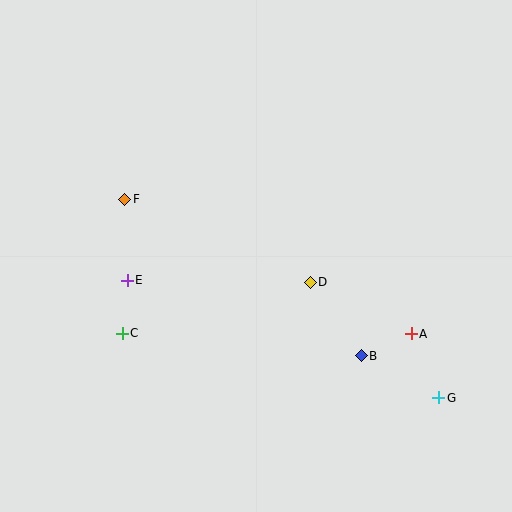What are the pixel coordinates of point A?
Point A is at (411, 334).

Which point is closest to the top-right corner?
Point D is closest to the top-right corner.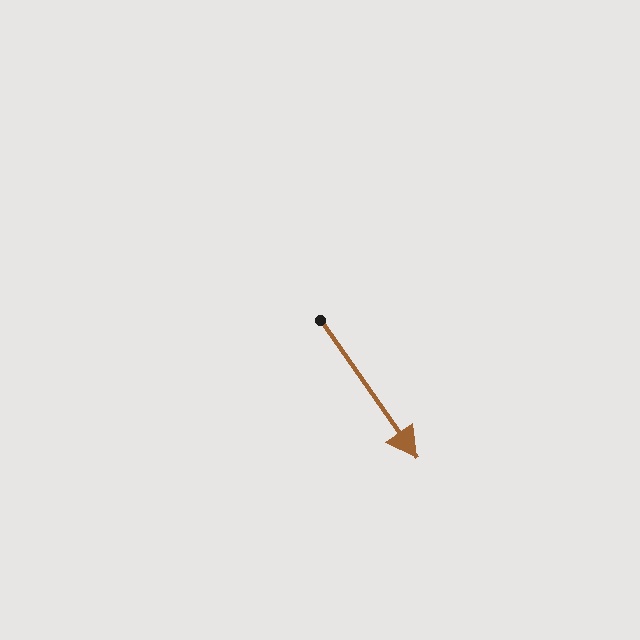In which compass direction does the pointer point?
Southeast.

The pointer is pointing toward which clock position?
Roughly 5 o'clock.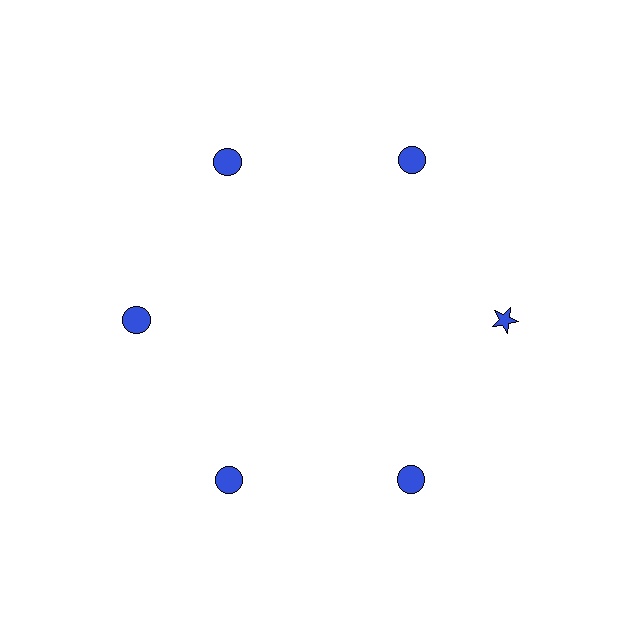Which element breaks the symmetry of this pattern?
The blue star at roughly the 3 o'clock position breaks the symmetry. All other shapes are blue circles.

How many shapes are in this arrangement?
There are 6 shapes arranged in a ring pattern.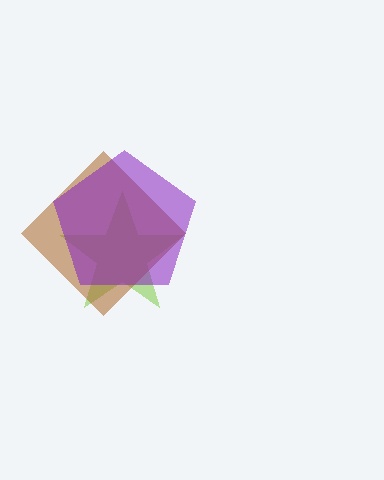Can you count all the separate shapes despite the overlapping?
Yes, there are 3 separate shapes.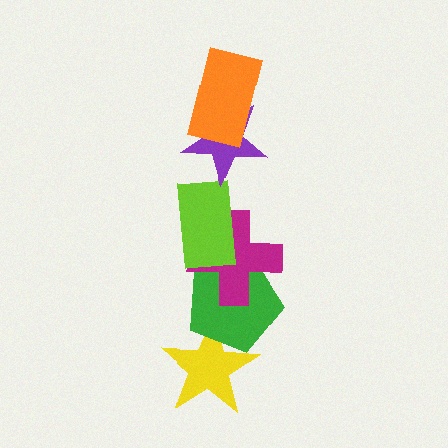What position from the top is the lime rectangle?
The lime rectangle is 3rd from the top.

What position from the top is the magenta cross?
The magenta cross is 4th from the top.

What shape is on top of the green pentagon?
The magenta cross is on top of the green pentagon.